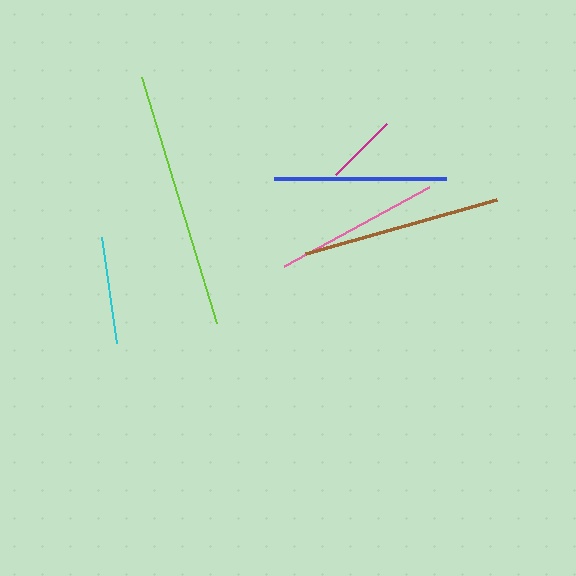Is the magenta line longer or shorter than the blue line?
The blue line is longer than the magenta line.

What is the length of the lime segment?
The lime segment is approximately 257 pixels long.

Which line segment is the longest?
The lime line is the longest at approximately 257 pixels.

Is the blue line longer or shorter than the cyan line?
The blue line is longer than the cyan line.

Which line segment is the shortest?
The magenta line is the shortest at approximately 71 pixels.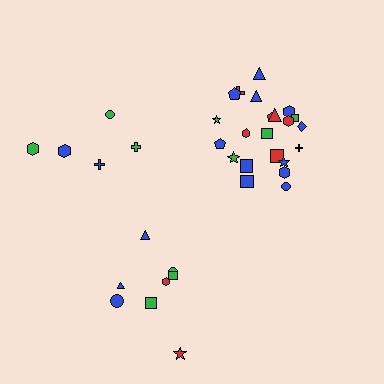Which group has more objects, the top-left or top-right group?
The top-right group.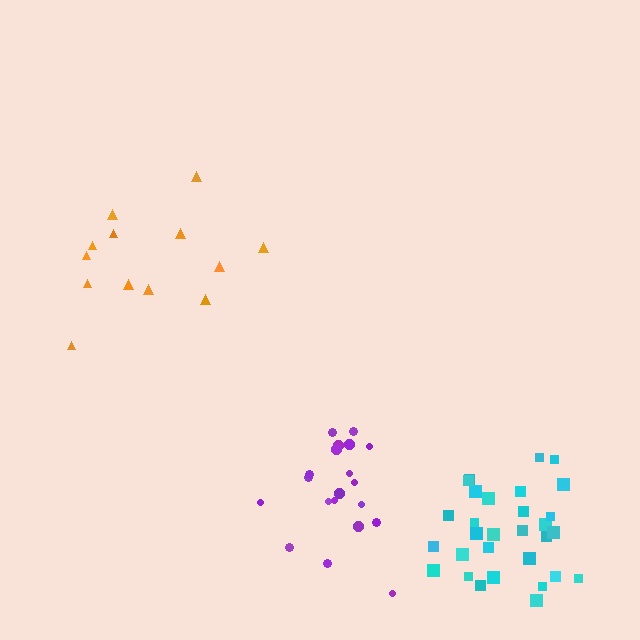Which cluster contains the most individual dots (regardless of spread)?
Cyan (30).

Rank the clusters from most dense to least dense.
cyan, purple, orange.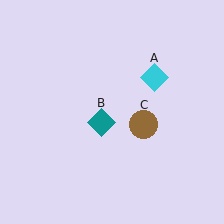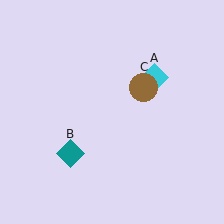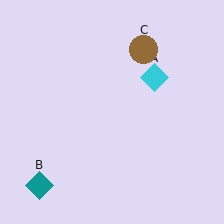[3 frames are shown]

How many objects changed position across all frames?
2 objects changed position: teal diamond (object B), brown circle (object C).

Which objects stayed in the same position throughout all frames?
Cyan diamond (object A) remained stationary.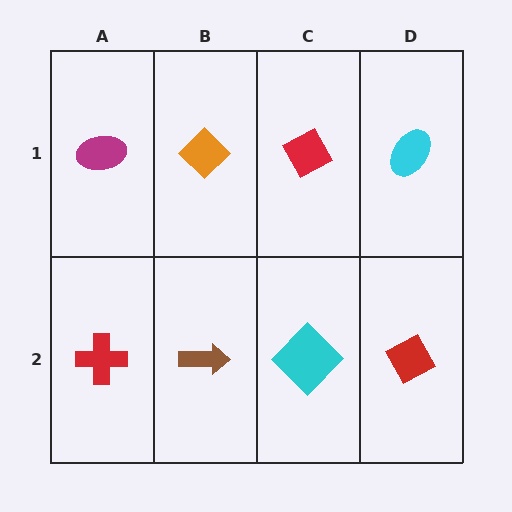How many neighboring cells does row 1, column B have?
3.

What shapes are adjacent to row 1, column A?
A red cross (row 2, column A), an orange diamond (row 1, column B).